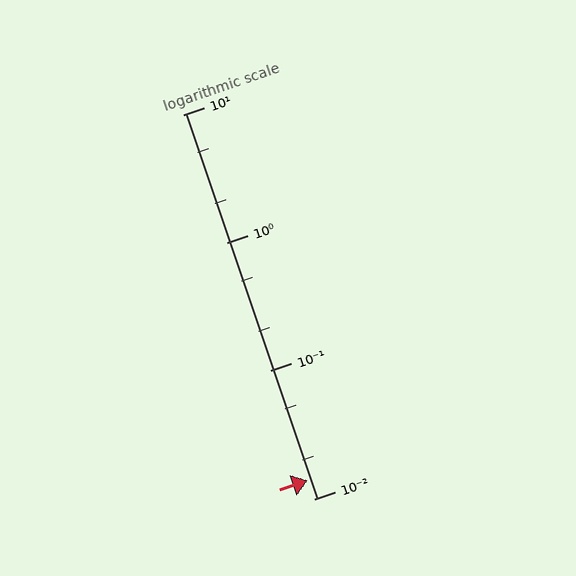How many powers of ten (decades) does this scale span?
The scale spans 3 decades, from 0.01 to 10.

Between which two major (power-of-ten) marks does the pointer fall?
The pointer is between 0.01 and 0.1.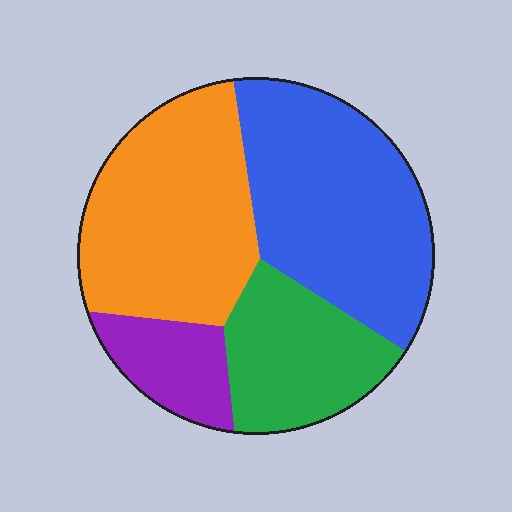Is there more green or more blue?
Blue.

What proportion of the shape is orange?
Orange covers 34% of the shape.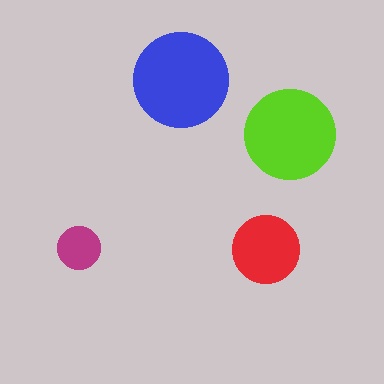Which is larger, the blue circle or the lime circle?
The blue one.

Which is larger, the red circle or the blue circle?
The blue one.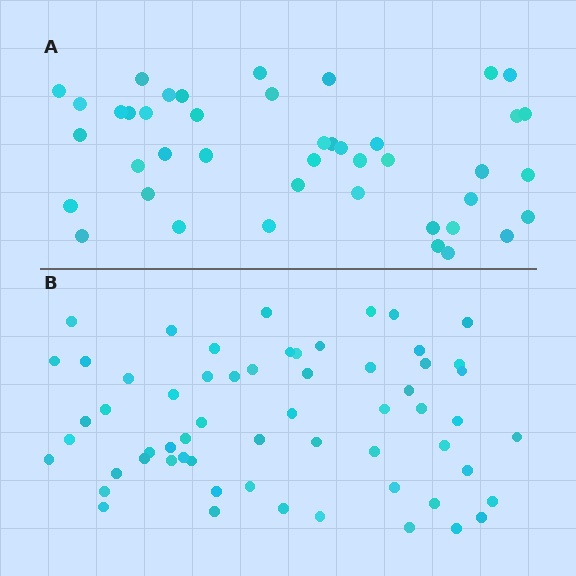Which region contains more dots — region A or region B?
Region B (the bottom region) has more dots.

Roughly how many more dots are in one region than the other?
Region B has approximately 15 more dots than region A.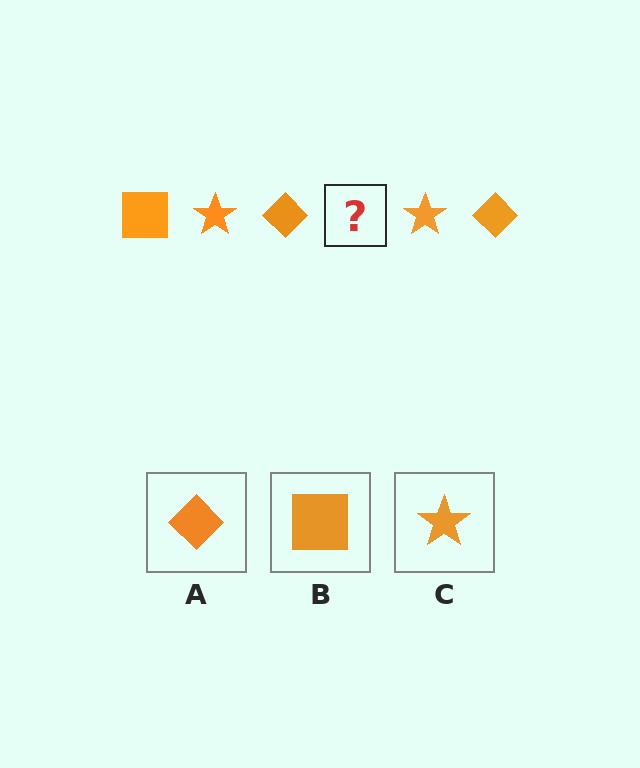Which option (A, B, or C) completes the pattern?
B.